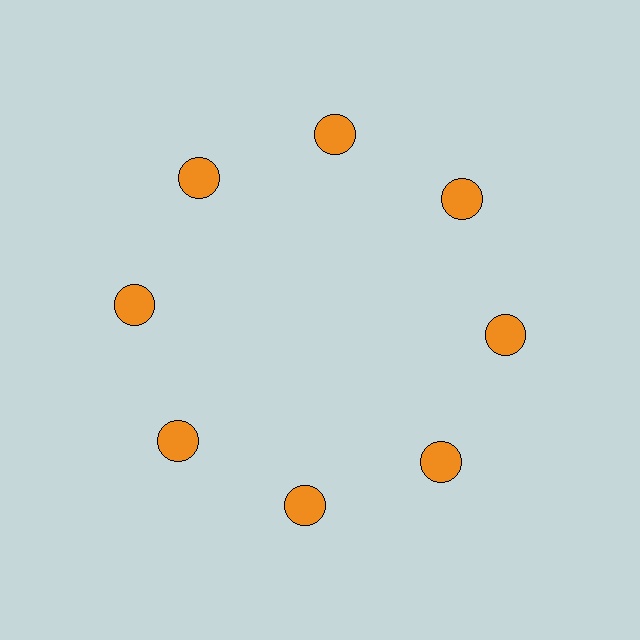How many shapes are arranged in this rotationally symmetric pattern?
There are 8 shapes, arranged in 8 groups of 1.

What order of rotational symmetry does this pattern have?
This pattern has 8-fold rotational symmetry.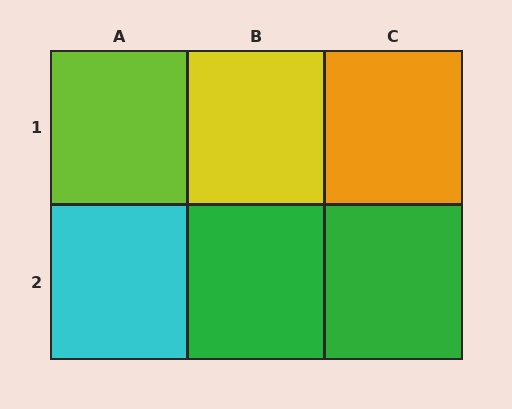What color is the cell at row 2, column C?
Green.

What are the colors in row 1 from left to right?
Lime, yellow, orange.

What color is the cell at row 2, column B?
Green.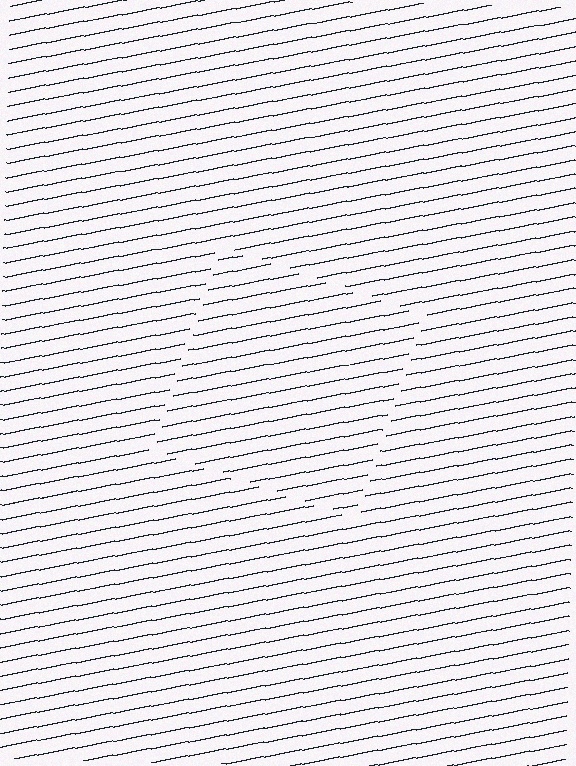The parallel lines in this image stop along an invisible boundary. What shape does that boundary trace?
An illusory square. The interior of the shape contains the same grating, shifted by half a period — the contour is defined by the phase discontinuity where line-ends from the inner and outer gratings abut.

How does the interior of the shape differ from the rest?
The interior of the shape contains the same grating, shifted by half a period — the contour is defined by the phase discontinuity where line-ends from the inner and outer gratings abut.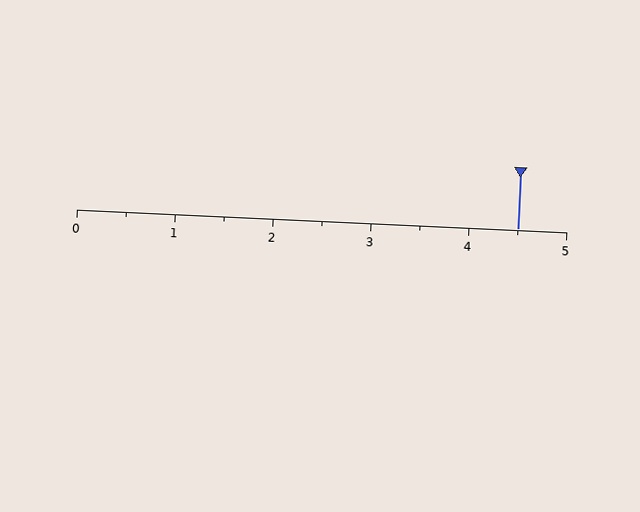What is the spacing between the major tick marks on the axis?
The major ticks are spaced 1 apart.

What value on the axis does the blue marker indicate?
The marker indicates approximately 4.5.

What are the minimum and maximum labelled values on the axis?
The axis runs from 0 to 5.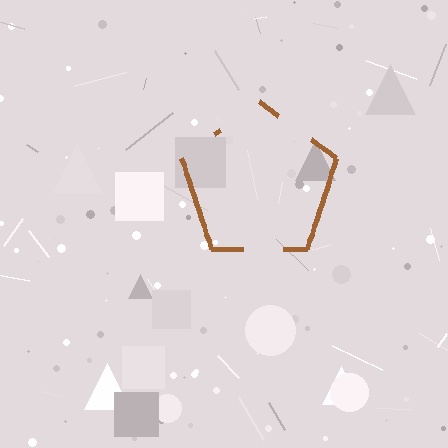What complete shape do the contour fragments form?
The contour fragments form a pentagon.